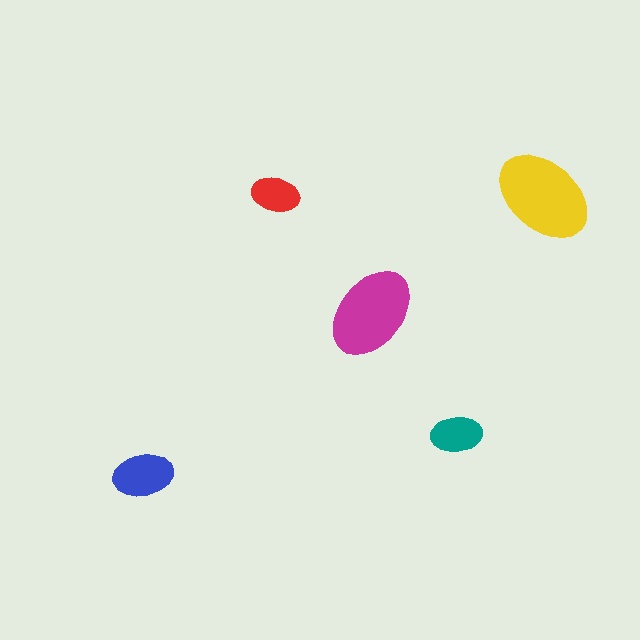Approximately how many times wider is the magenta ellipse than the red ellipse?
About 2 times wider.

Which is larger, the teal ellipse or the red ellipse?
The teal one.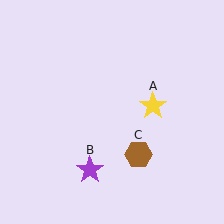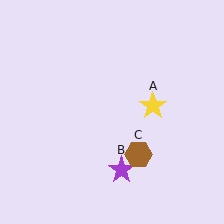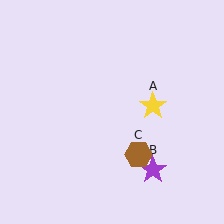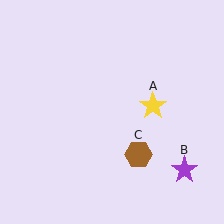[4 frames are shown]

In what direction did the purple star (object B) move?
The purple star (object B) moved right.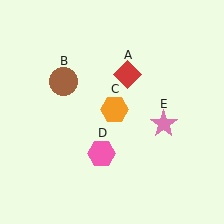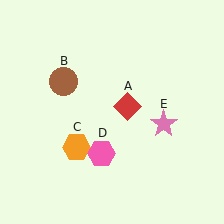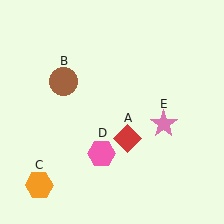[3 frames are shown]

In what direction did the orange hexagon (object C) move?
The orange hexagon (object C) moved down and to the left.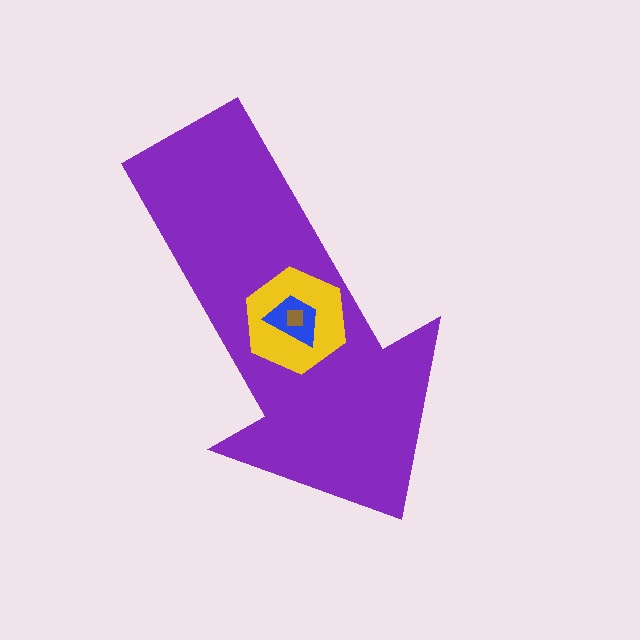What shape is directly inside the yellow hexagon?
The blue trapezoid.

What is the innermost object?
The brown square.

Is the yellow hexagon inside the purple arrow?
Yes.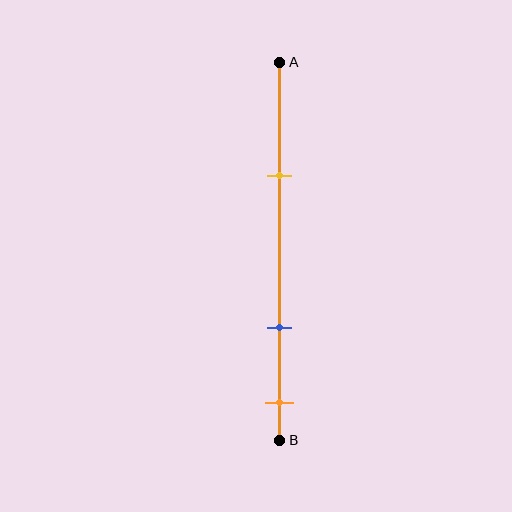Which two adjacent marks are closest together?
The blue and orange marks are the closest adjacent pair.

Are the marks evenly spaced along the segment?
No, the marks are not evenly spaced.